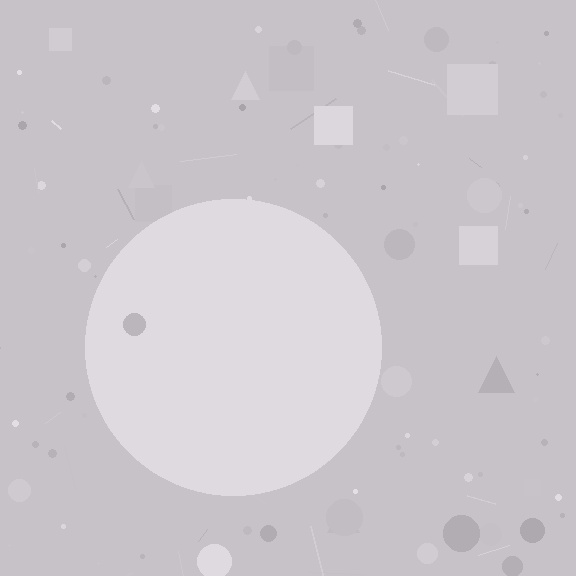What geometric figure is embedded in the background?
A circle is embedded in the background.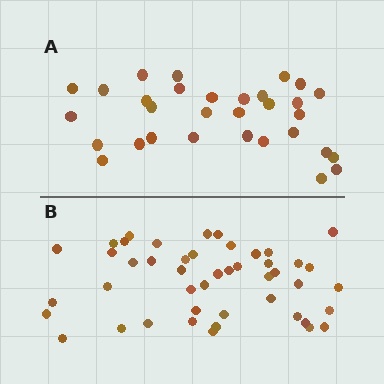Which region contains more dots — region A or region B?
Region B (the bottom region) has more dots.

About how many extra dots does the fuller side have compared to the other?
Region B has approximately 15 more dots than region A.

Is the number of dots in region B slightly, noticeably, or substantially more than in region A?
Region B has substantially more. The ratio is roughly 1.5 to 1.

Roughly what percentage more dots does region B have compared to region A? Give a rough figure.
About 50% more.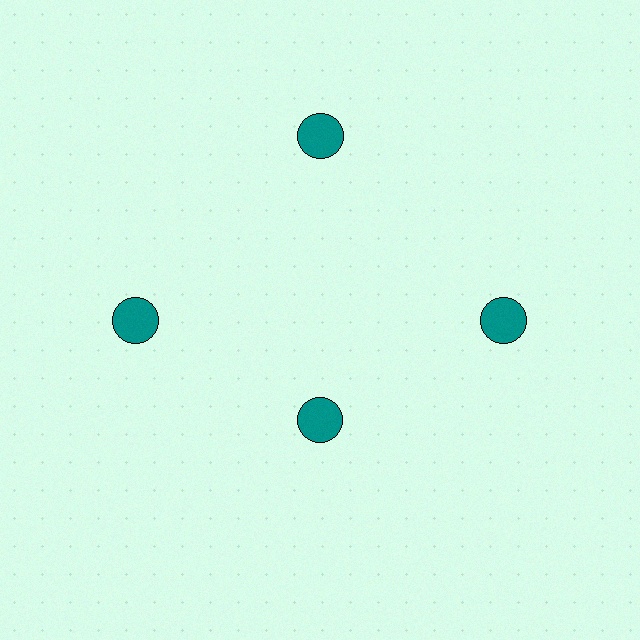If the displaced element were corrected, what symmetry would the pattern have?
It would have 4-fold rotational symmetry — the pattern would map onto itself every 90 degrees.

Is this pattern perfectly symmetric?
No. The 4 teal circles are arranged in a ring, but one element near the 6 o'clock position is pulled inward toward the center, breaking the 4-fold rotational symmetry.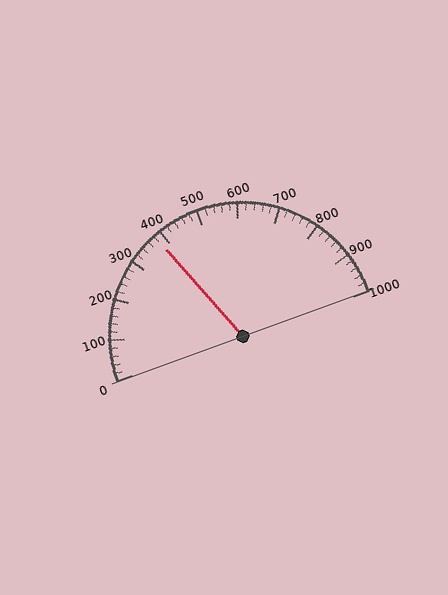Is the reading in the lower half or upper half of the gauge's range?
The reading is in the lower half of the range (0 to 1000).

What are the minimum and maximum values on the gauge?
The gauge ranges from 0 to 1000.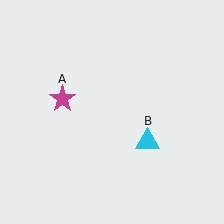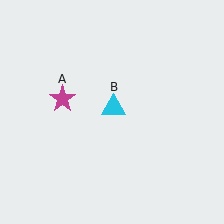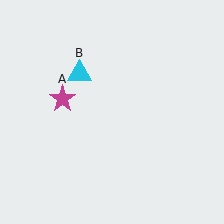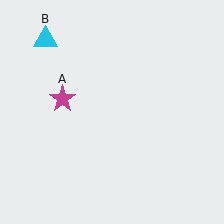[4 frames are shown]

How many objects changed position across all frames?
1 object changed position: cyan triangle (object B).